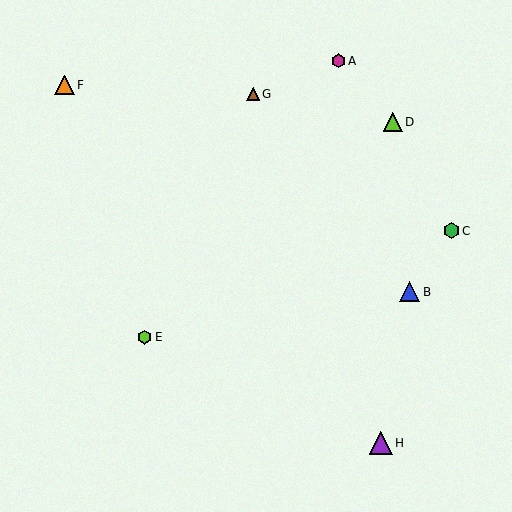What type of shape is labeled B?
Shape B is a blue triangle.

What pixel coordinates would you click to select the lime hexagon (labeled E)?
Click at (145, 337) to select the lime hexagon E.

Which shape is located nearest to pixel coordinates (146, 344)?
The lime hexagon (labeled E) at (145, 337) is nearest to that location.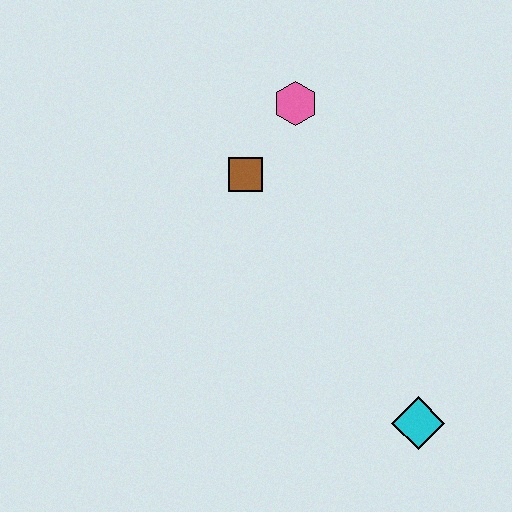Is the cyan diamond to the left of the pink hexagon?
No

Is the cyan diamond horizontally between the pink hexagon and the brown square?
No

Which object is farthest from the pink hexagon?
The cyan diamond is farthest from the pink hexagon.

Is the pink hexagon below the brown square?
No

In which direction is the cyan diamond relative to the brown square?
The cyan diamond is below the brown square.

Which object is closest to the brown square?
The pink hexagon is closest to the brown square.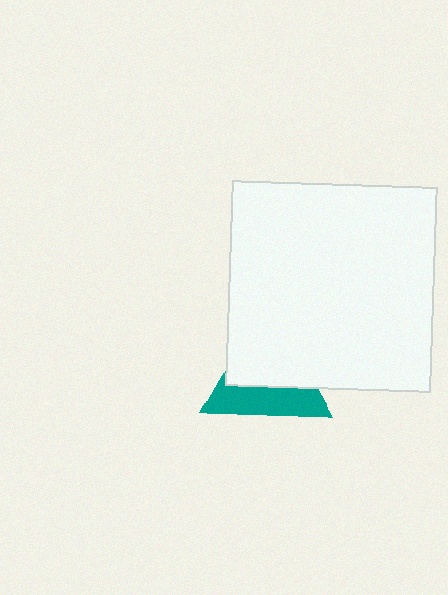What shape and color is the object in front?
The object in front is a white square.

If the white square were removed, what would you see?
You would see the complete teal triangle.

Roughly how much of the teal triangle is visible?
A small part of it is visible (roughly 43%).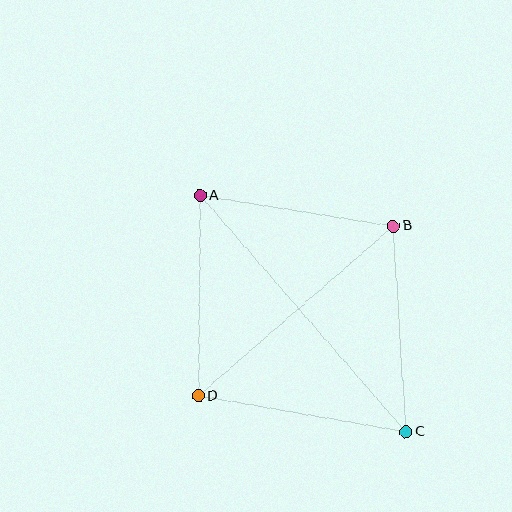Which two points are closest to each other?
Points A and B are closest to each other.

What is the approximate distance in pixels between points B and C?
The distance between B and C is approximately 206 pixels.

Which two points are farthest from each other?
Points A and C are farthest from each other.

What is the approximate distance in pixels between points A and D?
The distance between A and D is approximately 200 pixels.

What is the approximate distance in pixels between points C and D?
The distance between C and D is approximately 211 pixels.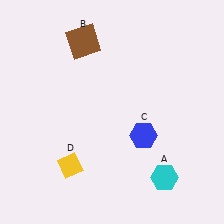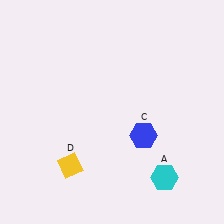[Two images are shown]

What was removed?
The brown square (B) was removed in Image 2.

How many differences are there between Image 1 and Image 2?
There is 1 difference between the two images.